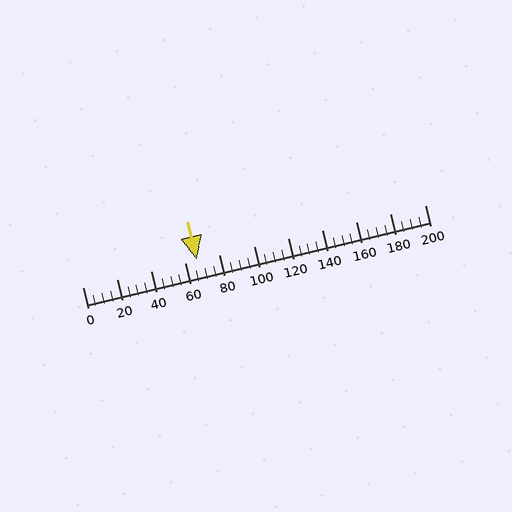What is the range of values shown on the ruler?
The ruler shows values from 0 to 200.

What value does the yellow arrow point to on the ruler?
The yellow arrow points to approximately 67.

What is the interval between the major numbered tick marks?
The major tick marks are spaced 20 units apart.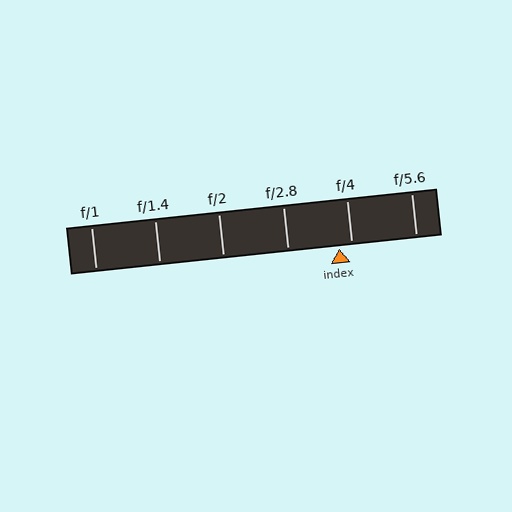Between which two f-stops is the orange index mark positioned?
The index mark is between f/2.8 and f/4.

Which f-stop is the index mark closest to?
The index mark is closest to f/4.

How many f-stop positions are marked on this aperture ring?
There are 6 f-stop positions marked.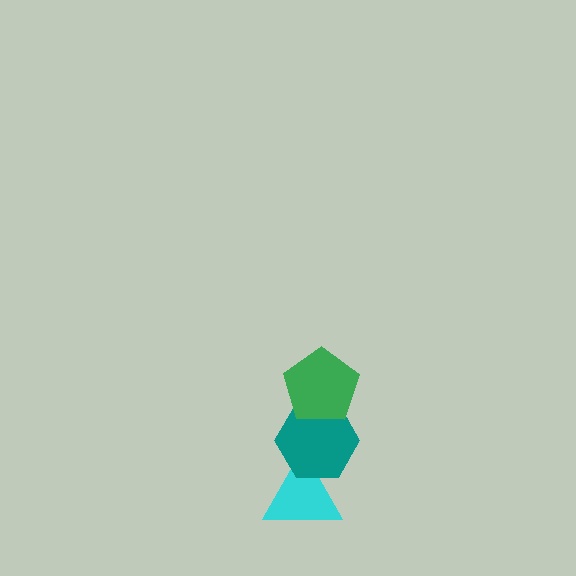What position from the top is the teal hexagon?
The teal hexagon is 2nd from the top.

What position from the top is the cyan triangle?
The cyan triangle is 3rd from the top.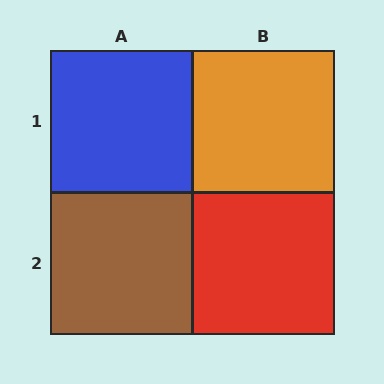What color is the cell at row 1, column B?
Orange.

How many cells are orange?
1 cell is orange.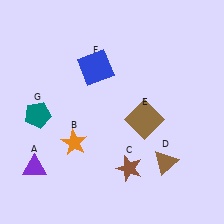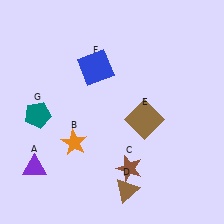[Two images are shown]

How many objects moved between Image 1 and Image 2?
1 object moved between the two images.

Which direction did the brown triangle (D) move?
The brown triangle (D) moved left.